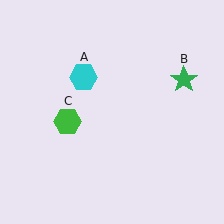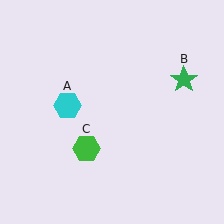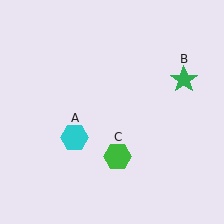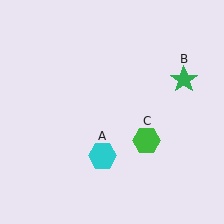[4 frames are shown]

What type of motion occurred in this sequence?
The cyan hexagon (object A), green hexagon (object C) rotated counterclockwise around the center of the scene.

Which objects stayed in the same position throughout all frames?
Green star (object B) remained stationary.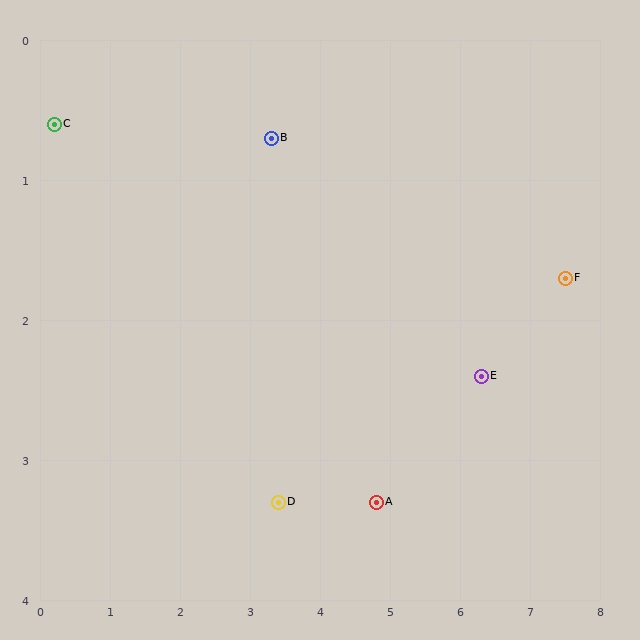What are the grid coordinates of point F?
Point F is at approximately (7.5, 1.7).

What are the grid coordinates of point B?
Point B is at approximately (3.3, 0.7).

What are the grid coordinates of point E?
Point E is at approximately (6.3, 2.4).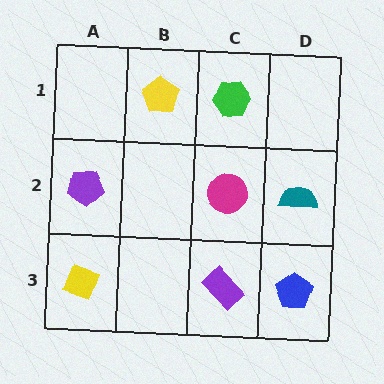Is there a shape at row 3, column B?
No, that cell is empty.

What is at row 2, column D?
A teal semicircle.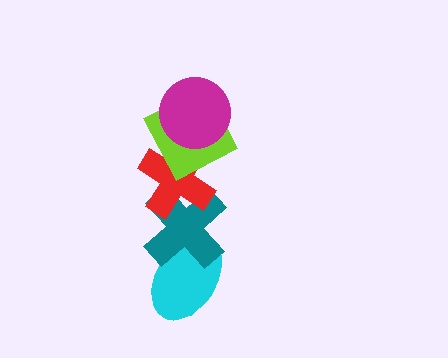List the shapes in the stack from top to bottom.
From top to bottom: the magenta circle, the lime square, the red cross, the teal cross, the cyan ellipse.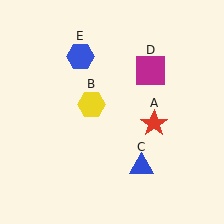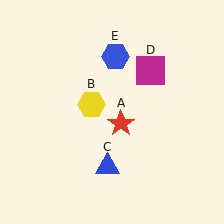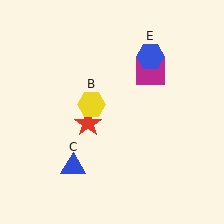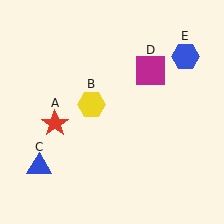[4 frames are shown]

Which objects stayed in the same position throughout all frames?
Yellow hexagon (object B) and magenta square (object D) remained stationary.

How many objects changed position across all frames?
3 objects changed position: red star (object A), blue triangle (object C), blue hexagon (object E).